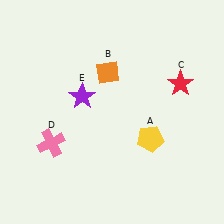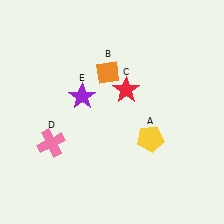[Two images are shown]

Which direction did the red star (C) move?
The red star (C) moved left.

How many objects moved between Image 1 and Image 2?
1 object moved between the two images.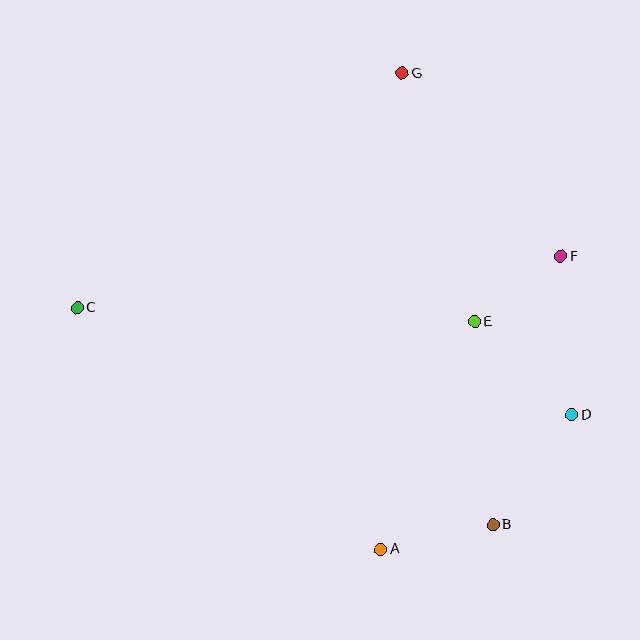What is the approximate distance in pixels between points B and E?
The distance between B and E is approximately 204 pixels.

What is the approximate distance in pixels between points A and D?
The distance between A and D is approximately 234 pixels.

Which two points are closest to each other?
Points E and F are closest to each other.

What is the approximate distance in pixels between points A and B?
The distance between A and B is approximately 115 pixels.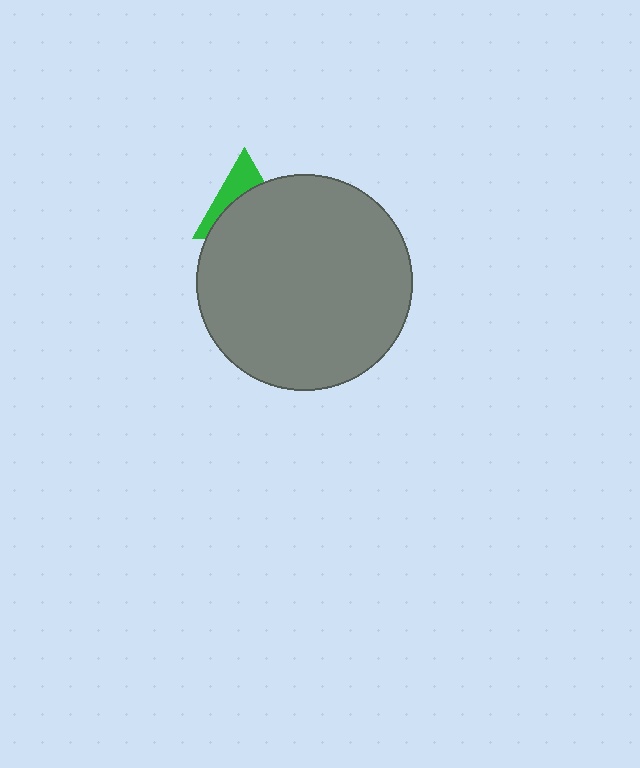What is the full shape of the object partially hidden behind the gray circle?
The partially hidden object is a green triangle.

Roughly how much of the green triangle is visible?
A small part of it is visible (roughly 36%).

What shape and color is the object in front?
The object in front is a gray circle.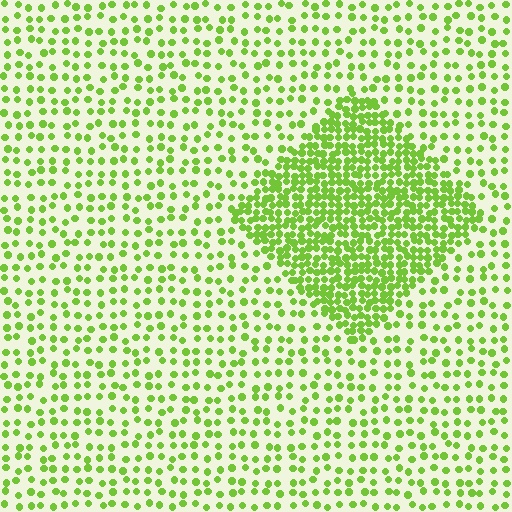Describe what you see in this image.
The image contains small lime elements arranged at two different densities. A diamond-shaped region is visible where the elements are more densely packed than the surrounding area.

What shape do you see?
I see a diamond.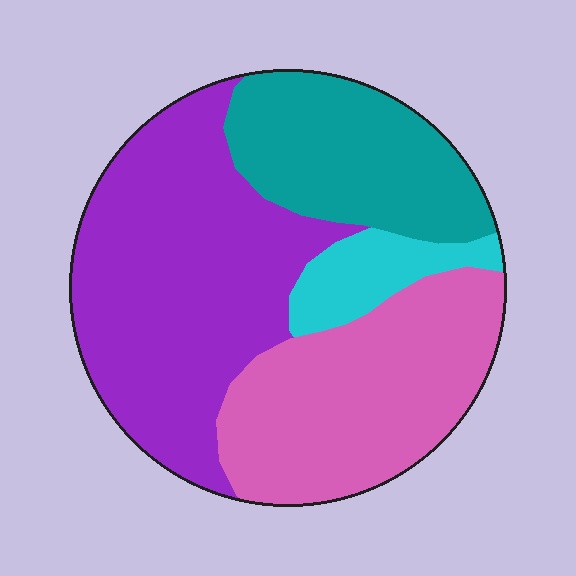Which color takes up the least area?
Cyan, at roughly 10%.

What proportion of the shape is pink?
Pink covers about 30% of the shape.